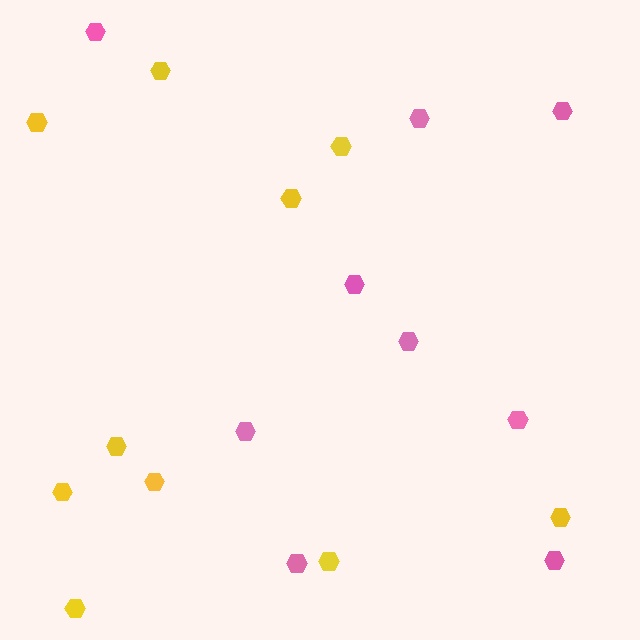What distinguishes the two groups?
There are 2 groups: one group of pink hexagons (9) and one group of yellow hexagons (10).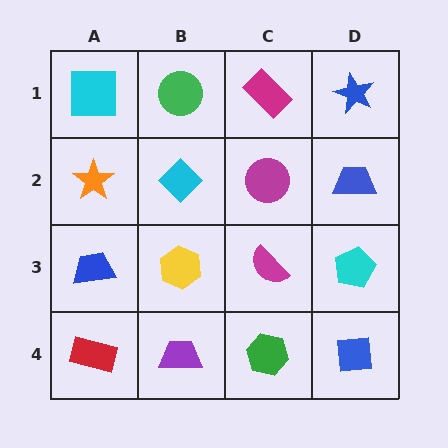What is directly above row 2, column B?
A green circle.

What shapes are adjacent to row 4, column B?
A yellow hexagon (row 3, column B), a red rectangle (row 4, column A), a green hexagon (row 4, column C).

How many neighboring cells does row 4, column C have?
3.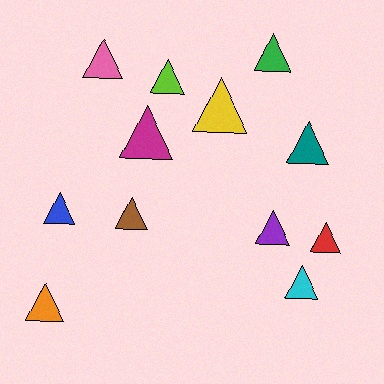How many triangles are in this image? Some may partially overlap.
There are 12 triangles.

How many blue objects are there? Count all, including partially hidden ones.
There is 1 blue object.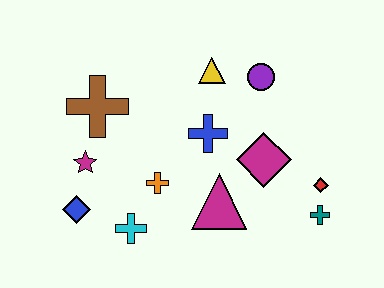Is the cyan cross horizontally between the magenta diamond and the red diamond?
No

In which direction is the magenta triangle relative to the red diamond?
The magenta triangle is to the left of the red diamond.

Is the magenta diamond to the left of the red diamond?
Yes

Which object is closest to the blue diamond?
The magenta star is closest to the blue diamond.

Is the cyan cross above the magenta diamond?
No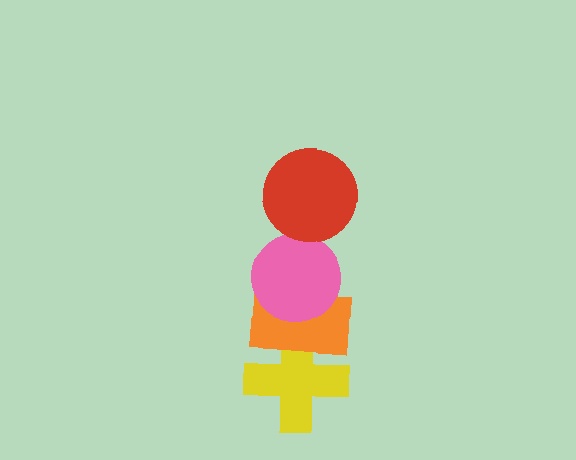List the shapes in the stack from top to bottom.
From top to bottom: the red circle, the pink circle, the orange rectangle, the yellow cross.